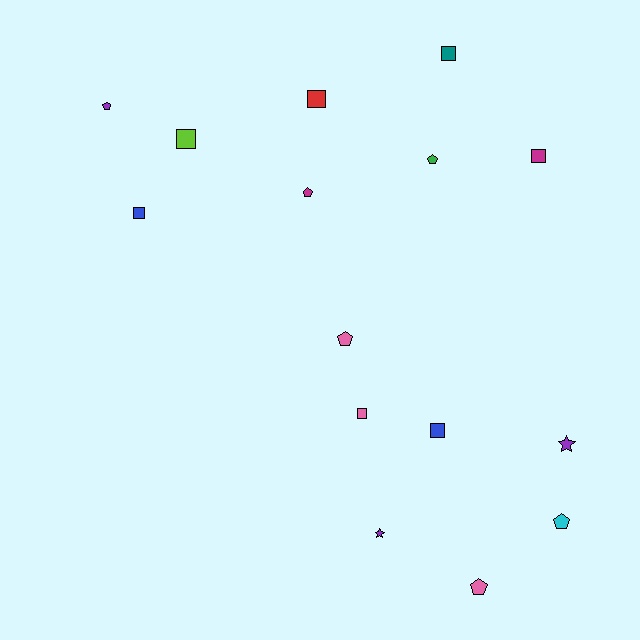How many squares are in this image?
There are 7 squares.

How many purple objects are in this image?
There are 3 purple objects.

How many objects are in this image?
There are 15 objects.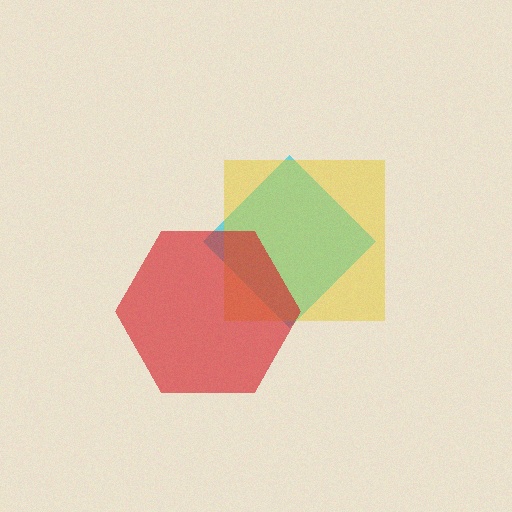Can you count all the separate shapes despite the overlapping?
Yes, there are 3 separate shapes.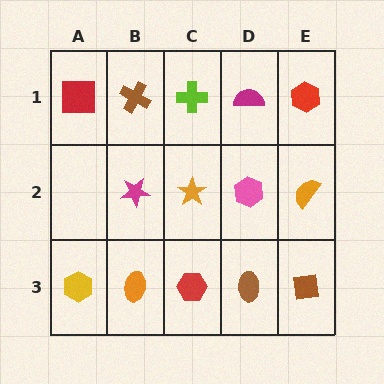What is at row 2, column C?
An orange star.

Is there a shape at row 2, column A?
No, that cell is empty.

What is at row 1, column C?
A lime cross.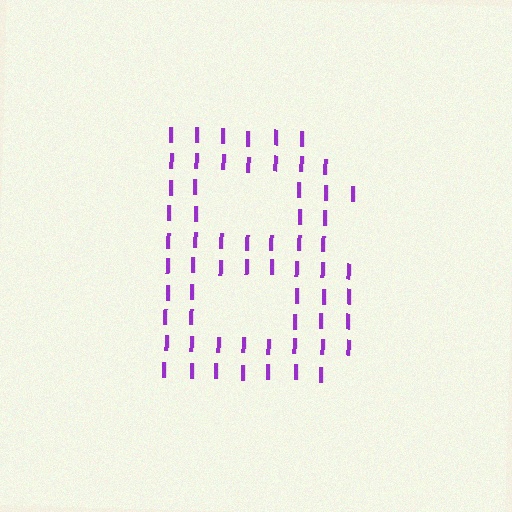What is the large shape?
The large shape is the letter B.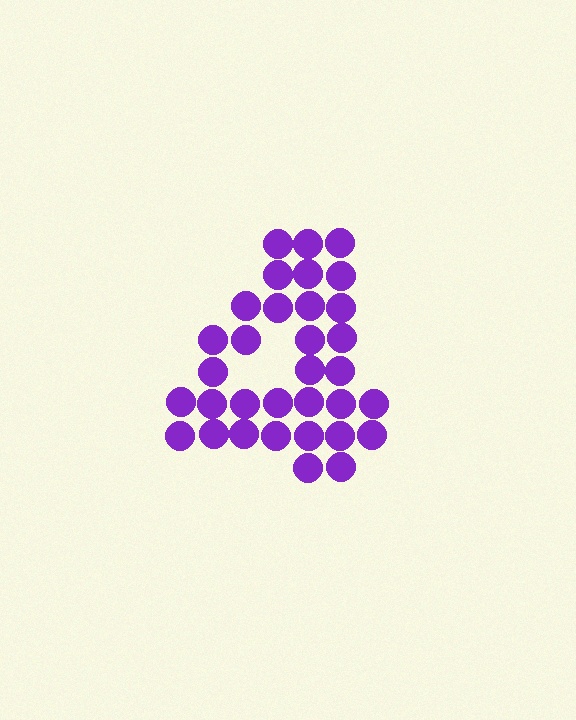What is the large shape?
The large shape is the digit 4.